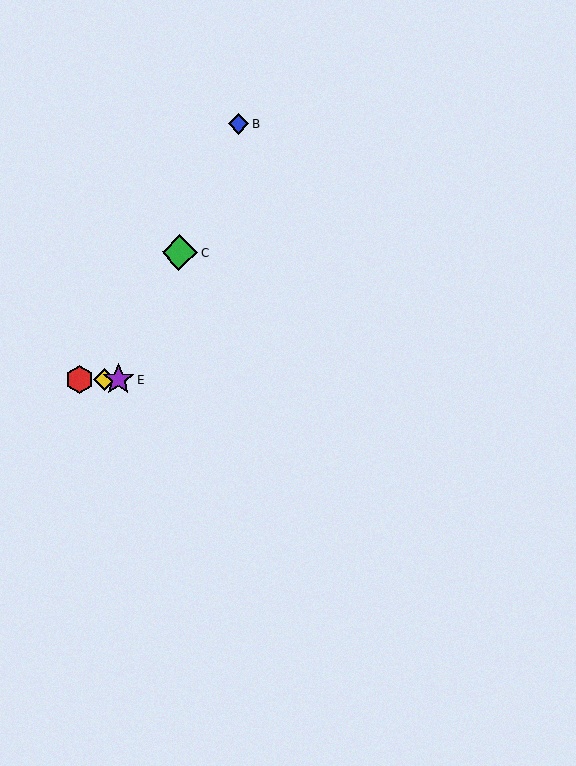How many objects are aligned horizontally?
3 objects (A, D, E) are aligned horizontally.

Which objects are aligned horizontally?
Objects A, D, E are aligned horizontally.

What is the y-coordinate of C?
Object C is at y≈252.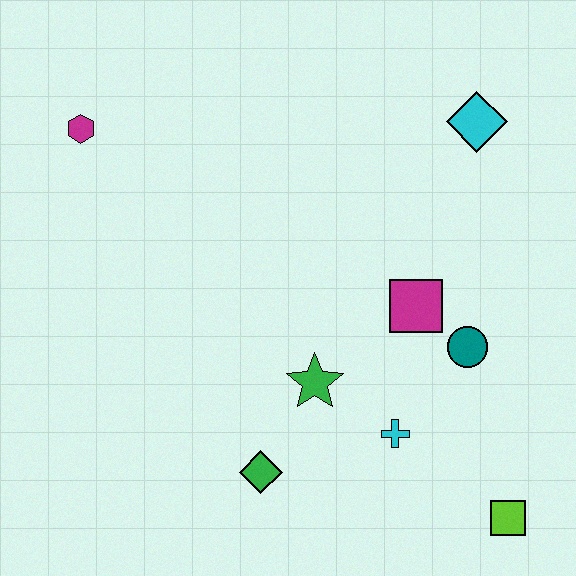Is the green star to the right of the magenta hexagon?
Yes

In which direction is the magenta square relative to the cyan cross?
The magenta square is above the cyan cross.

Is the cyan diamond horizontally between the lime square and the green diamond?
Yes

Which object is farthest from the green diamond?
The cyan diamond is farthest from the green diamond.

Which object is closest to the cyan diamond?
The magenta square is closest to the cyan diamond.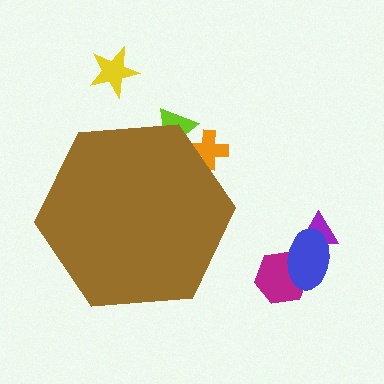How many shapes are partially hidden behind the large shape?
2 shapes are partially hidden.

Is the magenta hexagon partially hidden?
No, the magenta hexagon is fully visible.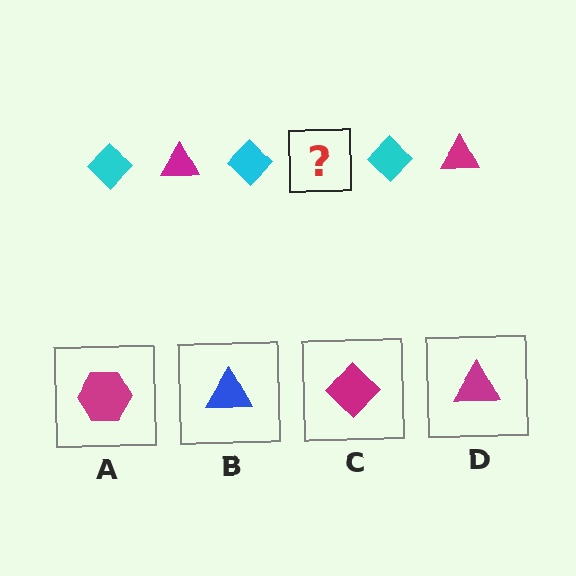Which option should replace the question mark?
Option D.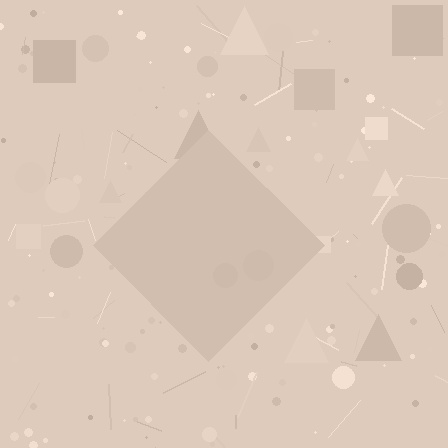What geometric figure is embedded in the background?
A diamond is embedded in the background.